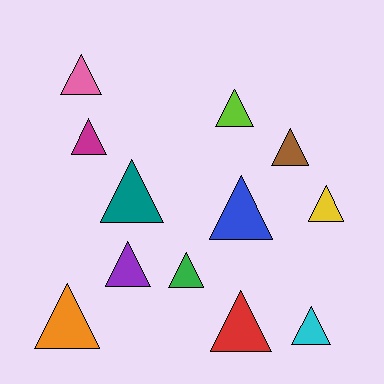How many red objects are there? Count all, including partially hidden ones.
There is 1 red object.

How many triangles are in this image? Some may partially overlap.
There are 12 triangles.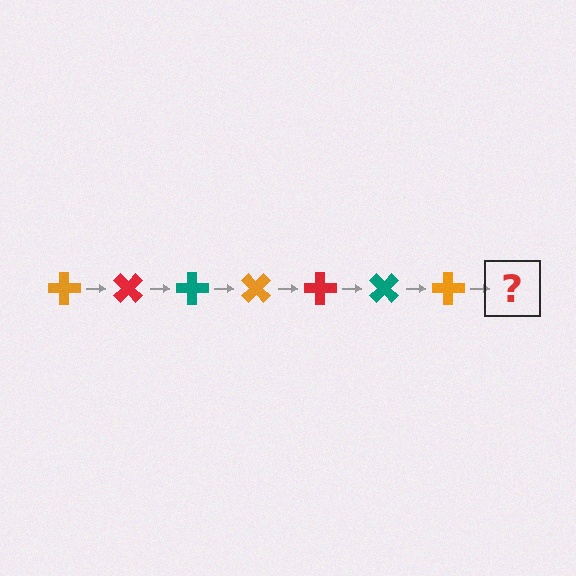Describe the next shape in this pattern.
It should be a red cross, rotated 315 degrees from the start.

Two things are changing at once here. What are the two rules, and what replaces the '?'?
The two rules are that it rotates 45 degrees each step and the color cycles through orange, red, and teal. The '?' should be a red cross, rotated 315 degrees from the start.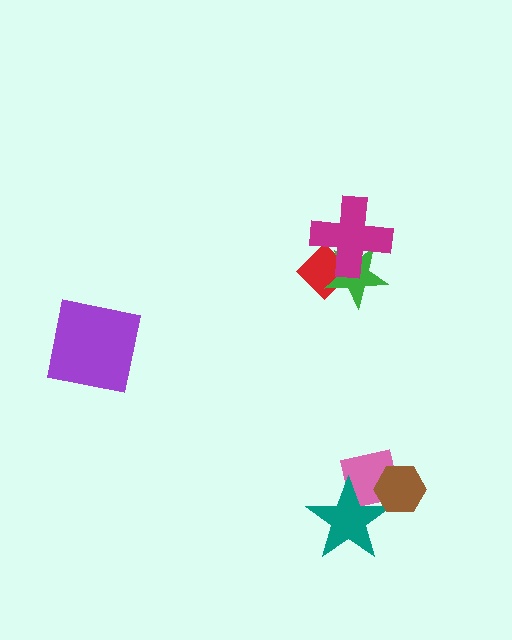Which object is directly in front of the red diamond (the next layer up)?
The green star is directly in front of the red diamond.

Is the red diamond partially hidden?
Yes, it is partially covered by another shape.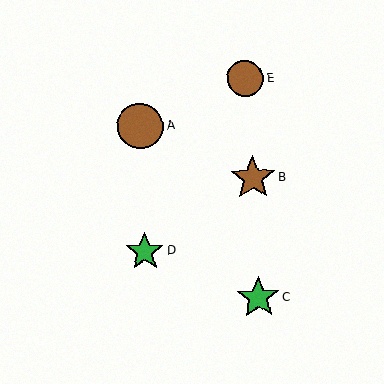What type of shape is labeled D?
Shape D is a green star.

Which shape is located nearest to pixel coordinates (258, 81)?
The brown circle (labeled E) at (245, 79) is nearest to that location.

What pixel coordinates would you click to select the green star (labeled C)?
Click at (258, 297) to select the green star C.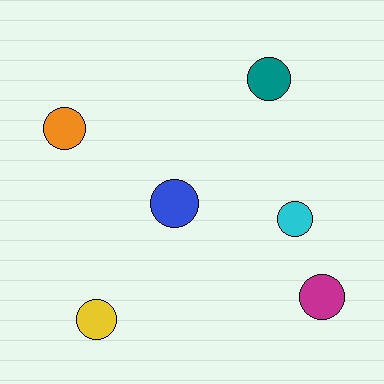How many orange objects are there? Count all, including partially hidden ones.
There is 1 orange object.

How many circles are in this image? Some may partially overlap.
There are 6 circles.